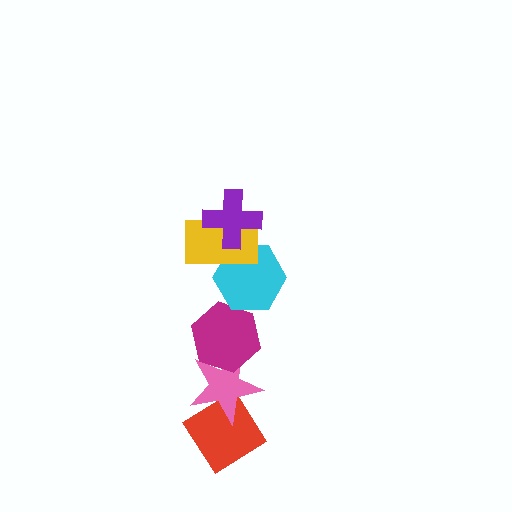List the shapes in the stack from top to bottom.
From top to bottom: the purple cross, the yellow rectangle, the cyan hexagon, the magenta hexagon, the pink star, the red diamond.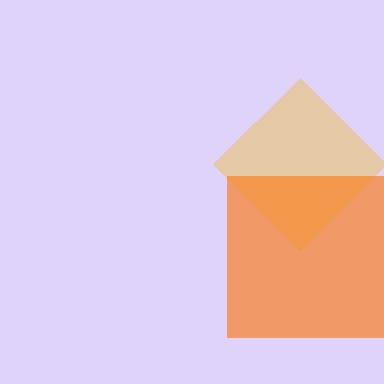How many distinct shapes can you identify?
There are 2 distinct shapes: a yellow diamond, an orange square.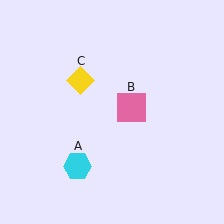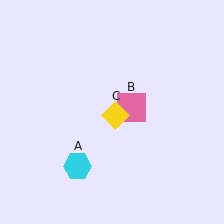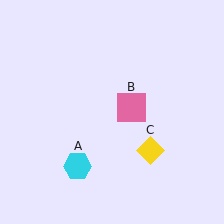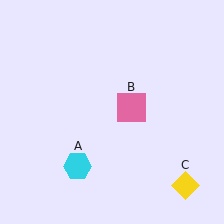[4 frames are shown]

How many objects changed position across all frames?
1 object changed position: yellow diamond (object C).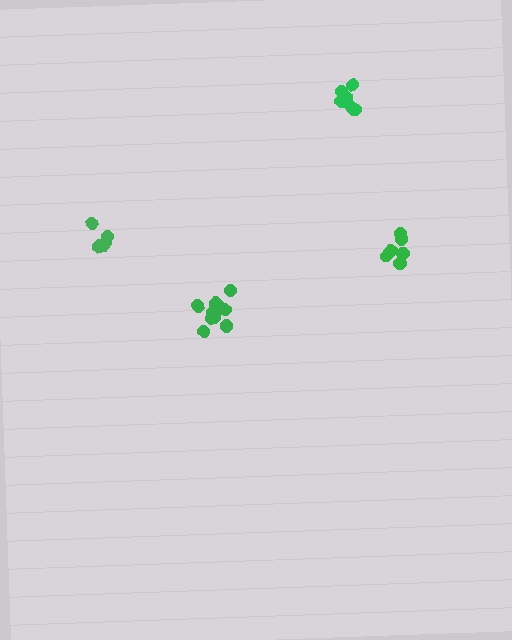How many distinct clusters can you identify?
There are 4 distinct clusters.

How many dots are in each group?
Group 1: 10 dots, Group 2: 6 dots, Group 3: 5 dots, Group 4: 7 dots (28 total).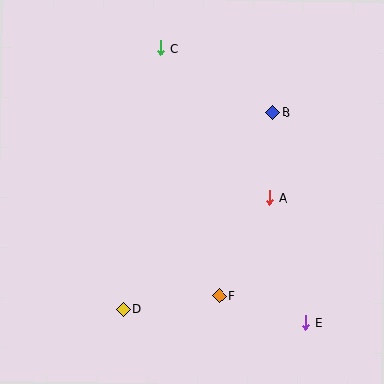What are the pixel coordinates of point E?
Point E is at (306, 323).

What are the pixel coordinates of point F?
Point F is at (220, 296).